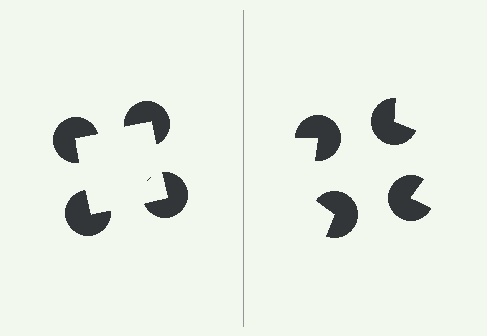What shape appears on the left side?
An illusory square.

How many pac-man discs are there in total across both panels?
8 — 4 on each side.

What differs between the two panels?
The pac-man discs are positioned identically on both sides; only the wedge orientations differ. On the left they align to a square; on the right they are misaligned.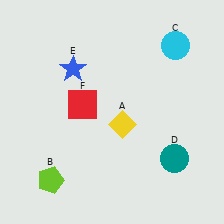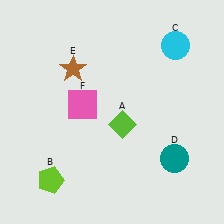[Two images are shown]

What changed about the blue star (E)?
In Image 1, E is blue. In Image 2, it changed to brown.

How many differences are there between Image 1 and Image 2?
There are 3 differences between the two images.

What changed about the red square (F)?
In Image 1, F is red. In Image 2, it changed to pink.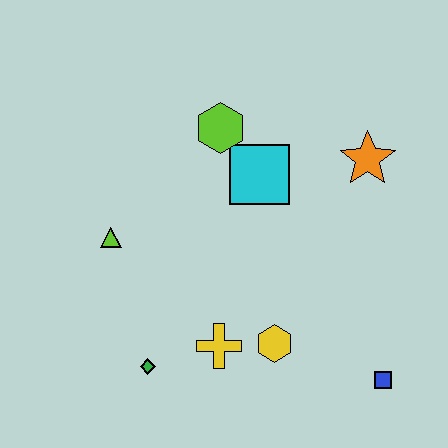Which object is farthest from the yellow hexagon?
The lime hexagon is farthest from the yellow hexagon.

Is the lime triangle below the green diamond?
No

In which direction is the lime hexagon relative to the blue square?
The lime hexagon is above the blue square.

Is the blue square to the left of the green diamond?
No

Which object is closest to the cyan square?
The lime hexagon is closest to the cyan square.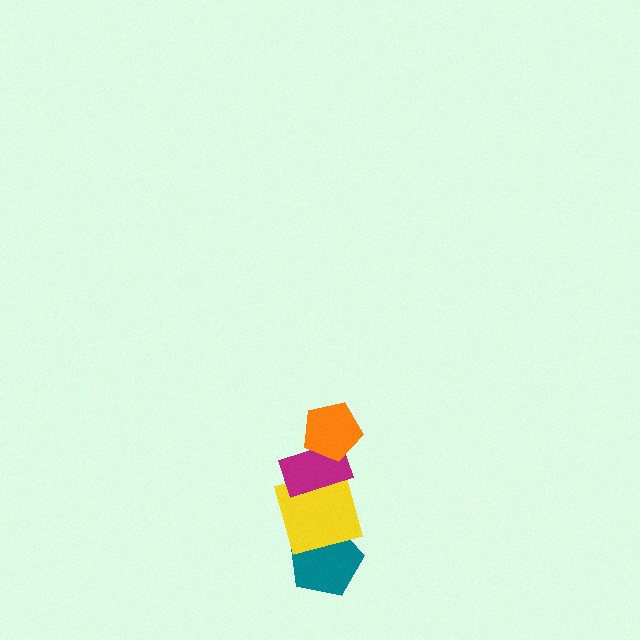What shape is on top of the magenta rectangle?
The orange pentagon is on top of the magenta rectangle.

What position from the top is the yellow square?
The yellow square is 3rd from the top.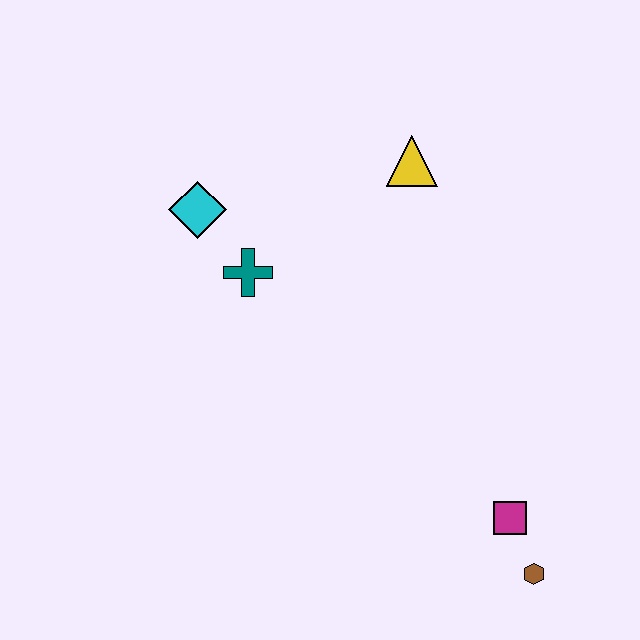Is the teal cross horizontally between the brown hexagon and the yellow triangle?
No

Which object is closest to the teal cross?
The cyan diamond is closest to the teal cross.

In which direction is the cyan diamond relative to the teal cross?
The cyan diamond is above the teal cross.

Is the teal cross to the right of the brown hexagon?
No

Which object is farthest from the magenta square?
The cyan diamond is farthest from the magenta square.